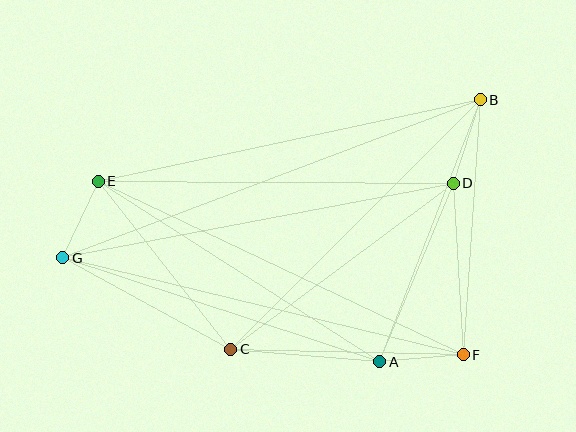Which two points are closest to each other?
Points A and F are closest to each other.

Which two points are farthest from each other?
Points B and G are farthest from each other.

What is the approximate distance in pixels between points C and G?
The distance between C and G is approximately 191 pixels.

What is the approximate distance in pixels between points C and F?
The distance between C and F is approximately 233 pixels.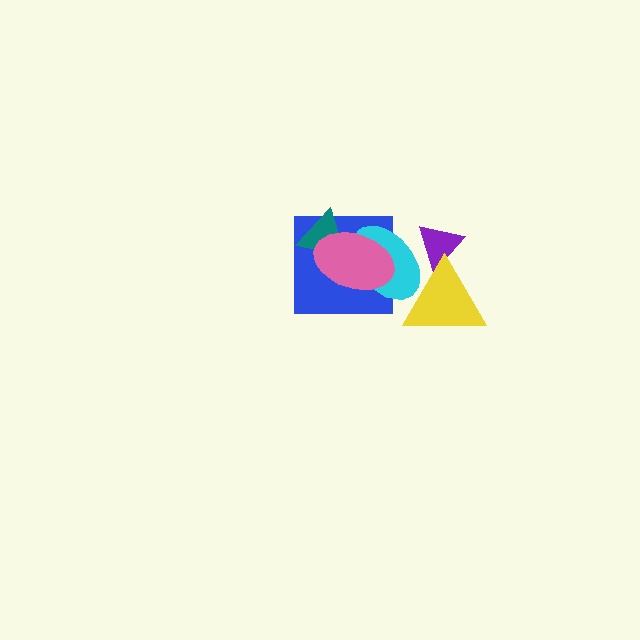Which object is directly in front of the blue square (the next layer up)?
The teal triangle is directly in front of the blue square.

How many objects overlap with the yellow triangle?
2 objects overlap with the yellow triangle.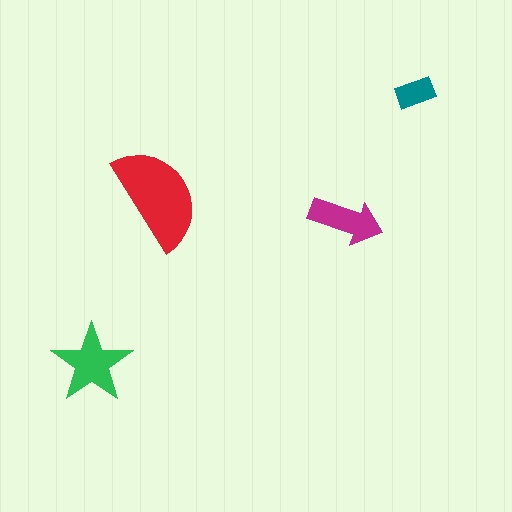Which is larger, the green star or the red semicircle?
The red semicircle.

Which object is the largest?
The red semicircle.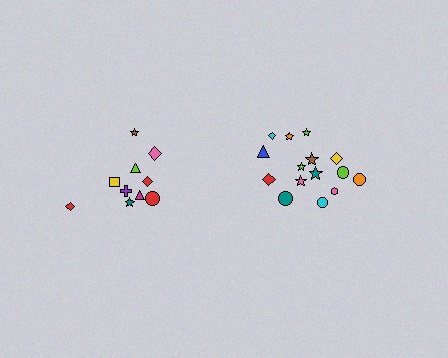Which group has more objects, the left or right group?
The right group.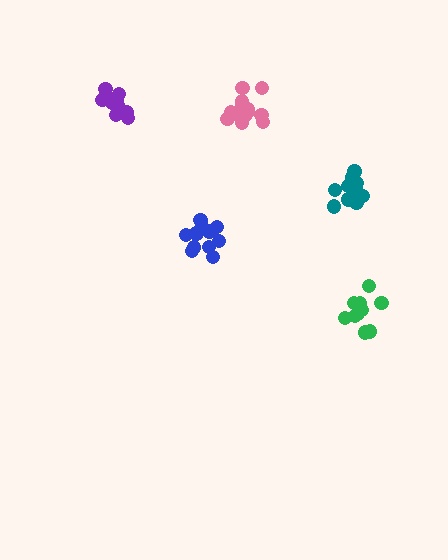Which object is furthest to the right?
The green cluster is rightmost.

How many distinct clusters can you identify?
There are 5 distinct clusters.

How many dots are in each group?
Group 1: 14 dots, Group 2: 12 dots, Group 3: 10 dots, Group 4: 13 dots, Group 5: 12 dots (61 total).